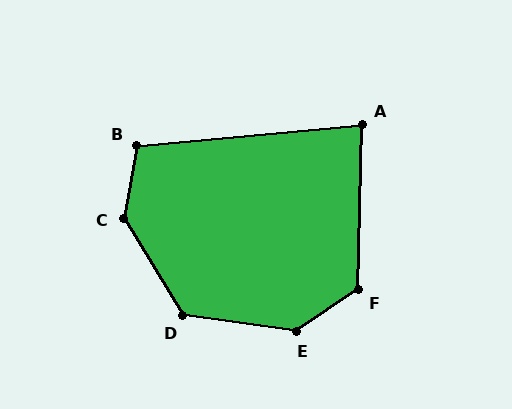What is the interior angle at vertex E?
Approximately 138 degrees (obtuse).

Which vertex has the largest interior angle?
C, at approximately 139 degrees.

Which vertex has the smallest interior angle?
A, at approximately 83 degrees.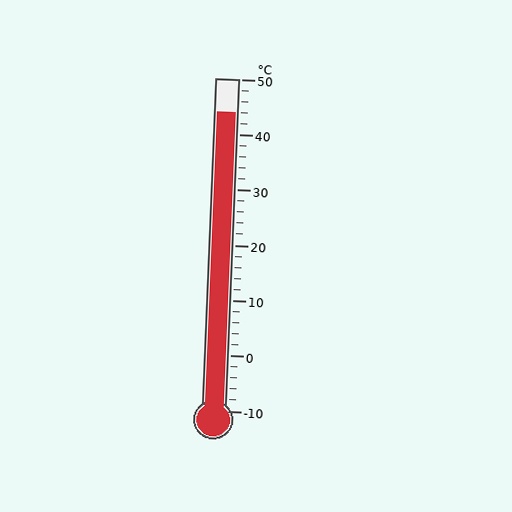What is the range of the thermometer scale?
The thermometer scale ranges from -10°C to 50°C.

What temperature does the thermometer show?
The thermometer shows approximately 44°C.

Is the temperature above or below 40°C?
The temperature is above 40°C.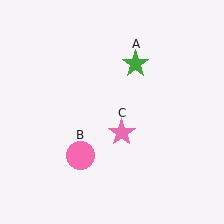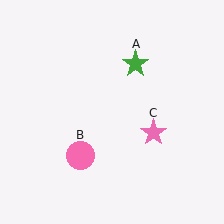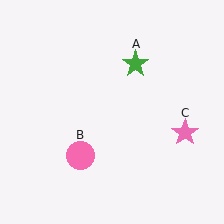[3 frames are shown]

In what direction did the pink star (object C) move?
The pink star (object C) moved right.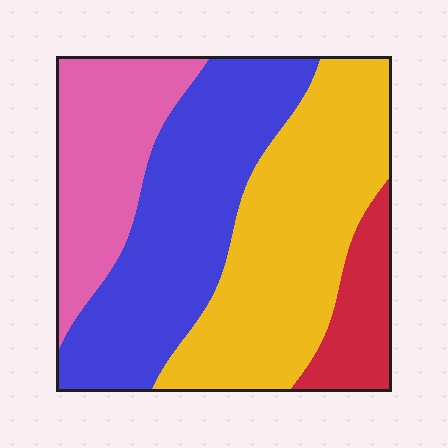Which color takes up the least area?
Red, at roughly 10%.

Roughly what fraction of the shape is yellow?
Yellow covers about 35% of the shape.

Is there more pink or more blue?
Blue.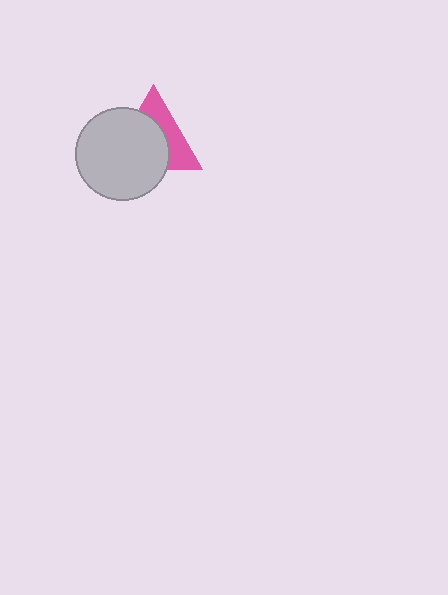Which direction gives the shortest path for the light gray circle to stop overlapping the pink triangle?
Moving toward the lower-left gives the shortest separation.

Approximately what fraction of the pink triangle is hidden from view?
Roughly 59% of the pink triangle is hidden behind the light gray circle.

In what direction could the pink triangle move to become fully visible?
The pink triangle could move toward the upper-right. That would shift it out from behind the light gray circle entirely.